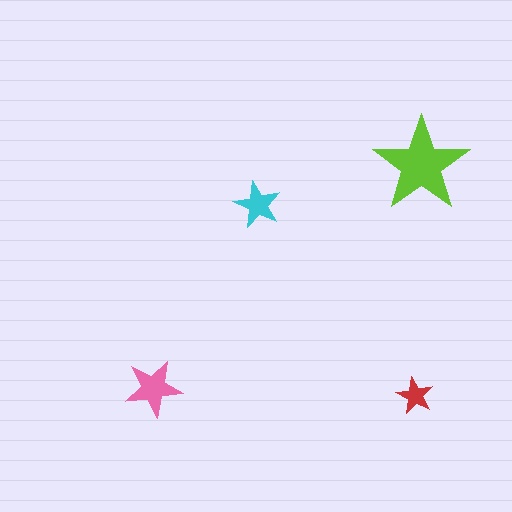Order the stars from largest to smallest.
the lime one, the pink one, the cyan one, the red one.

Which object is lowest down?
The red star is bottommost.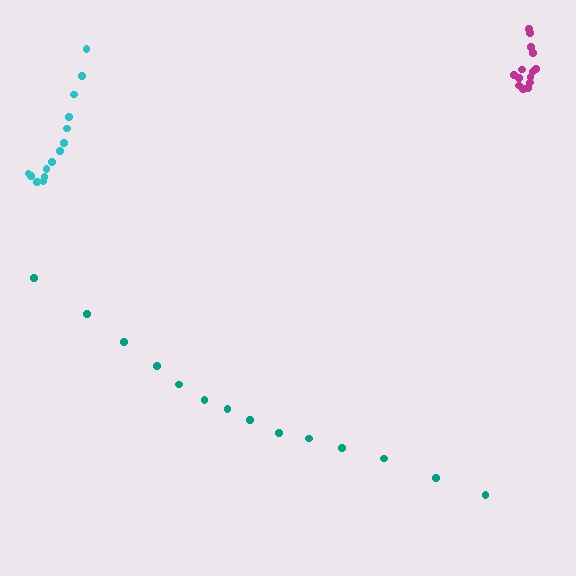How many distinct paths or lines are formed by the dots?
There are 3 distinct paths.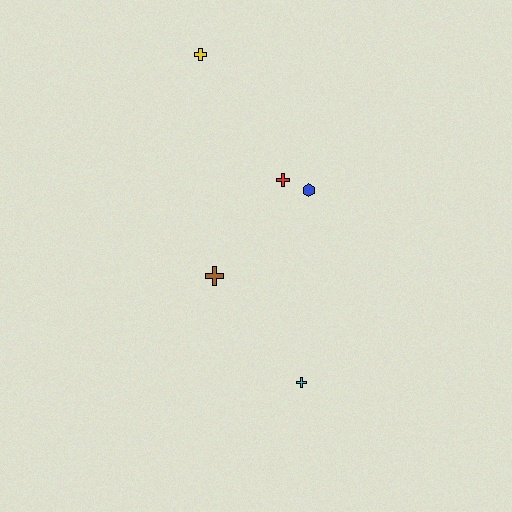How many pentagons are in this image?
There are no pentagons.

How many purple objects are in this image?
There are no purple objects.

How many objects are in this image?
There are 5 objects.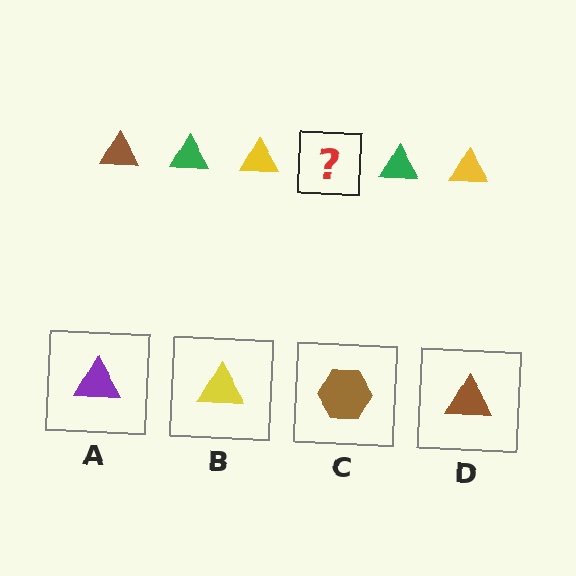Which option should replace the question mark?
Option D.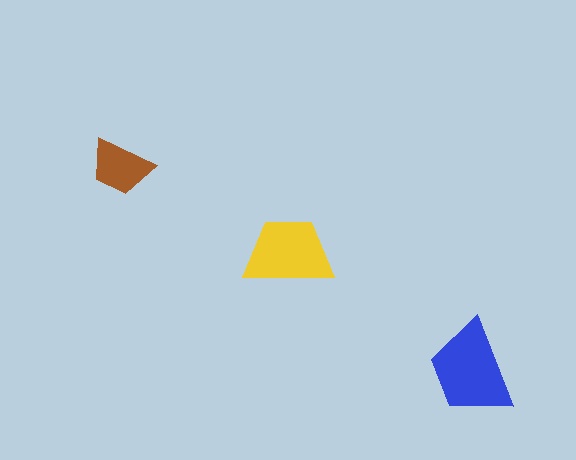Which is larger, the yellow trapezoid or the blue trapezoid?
The blue one.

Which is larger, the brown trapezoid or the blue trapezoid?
The blue one.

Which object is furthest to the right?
The blue trapezoid is rightmost.